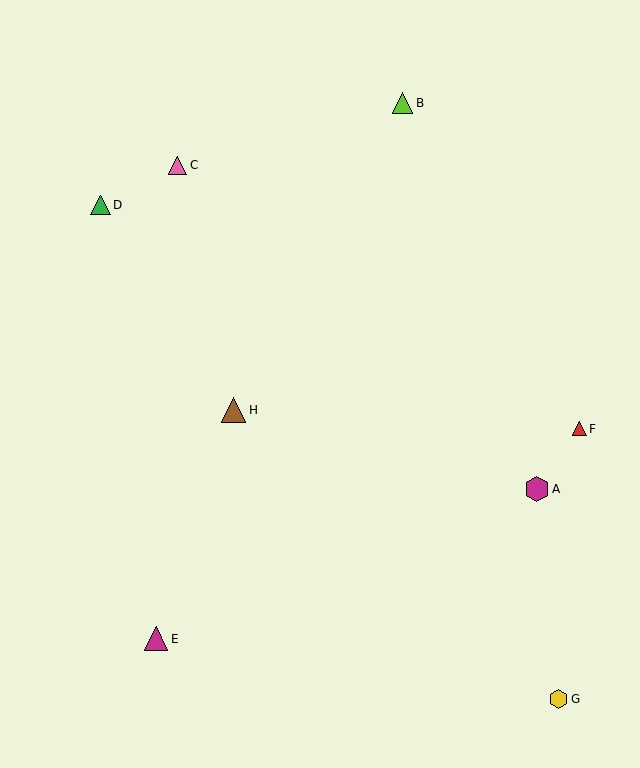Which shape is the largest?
The magenta hexagon (labeled A) is the largest.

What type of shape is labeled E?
Shape E is a magenta triangle.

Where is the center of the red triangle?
The center of the red triangle is at (579, 429).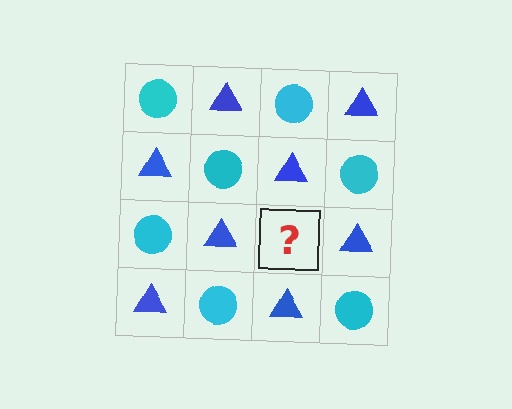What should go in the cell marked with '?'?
The missing cell should contain a cyan circle.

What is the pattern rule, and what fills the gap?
The rule is that it alternates cyan circle and blue triangle in a checkerboard pattern. The gap should be filled with a cyan circle.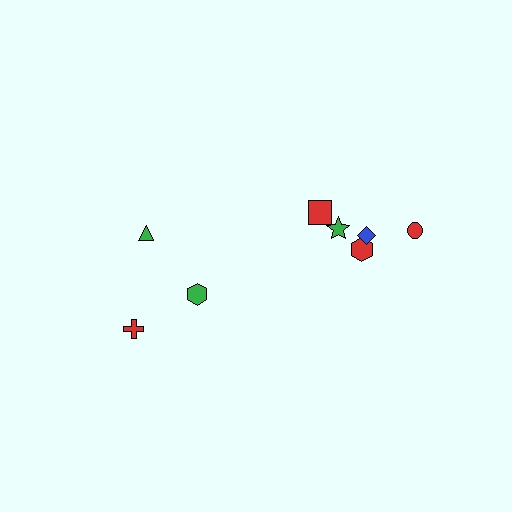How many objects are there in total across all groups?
There are 8 objects.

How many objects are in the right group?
There are 5 objects.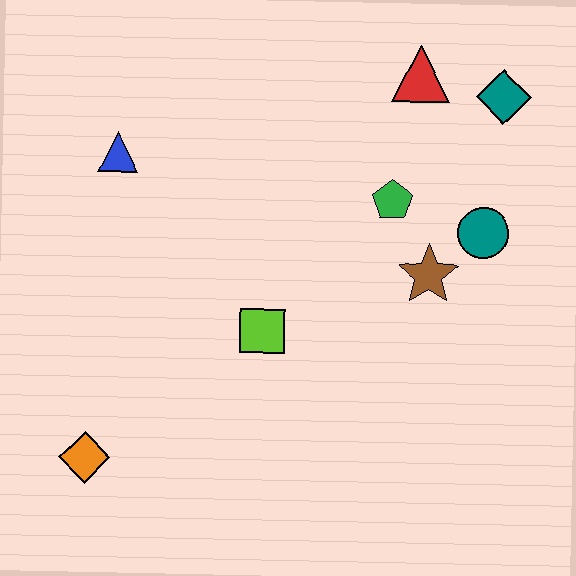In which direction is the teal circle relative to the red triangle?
The teal circle is below the red triangle.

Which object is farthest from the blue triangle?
The teal diamond is farthest from the blue triangle.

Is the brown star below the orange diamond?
No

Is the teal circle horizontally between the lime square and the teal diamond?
Yes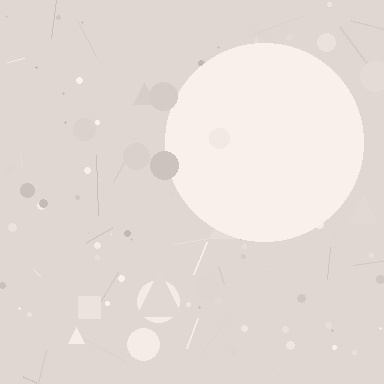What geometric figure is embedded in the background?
A circle is embedded in the background.